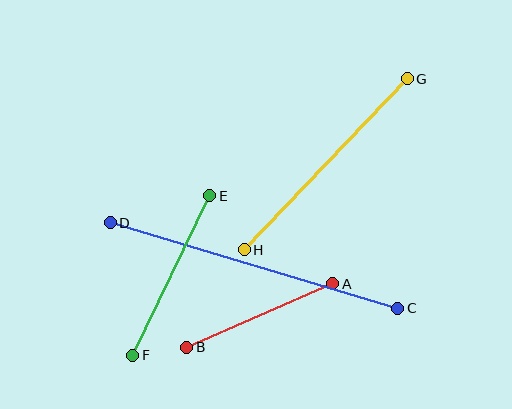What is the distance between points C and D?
The distance is approximately 300 pixels.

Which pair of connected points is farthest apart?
Points C and D are farthest apart.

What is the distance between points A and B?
The distance is approximately 160 pixels.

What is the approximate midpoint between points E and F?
The midpoint is at approximately (171, 276) pixels.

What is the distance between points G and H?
The distance is approximately 237 pixels.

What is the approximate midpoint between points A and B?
The midpoint is at approximately (260, 316) pixels.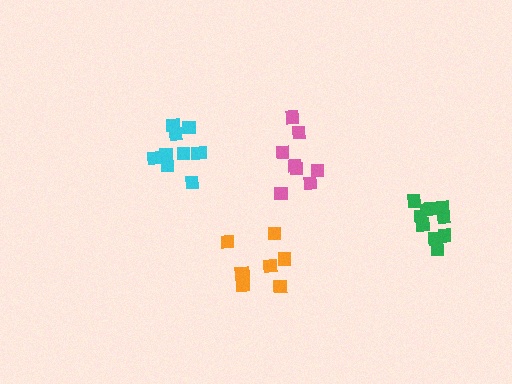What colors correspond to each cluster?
The clusters are colored: pink, green, cyan, orange.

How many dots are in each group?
Group 1: 8 dots, Group 2: 11 dots, Group 3: 10 dots, Group 4: 8 dots (37 total).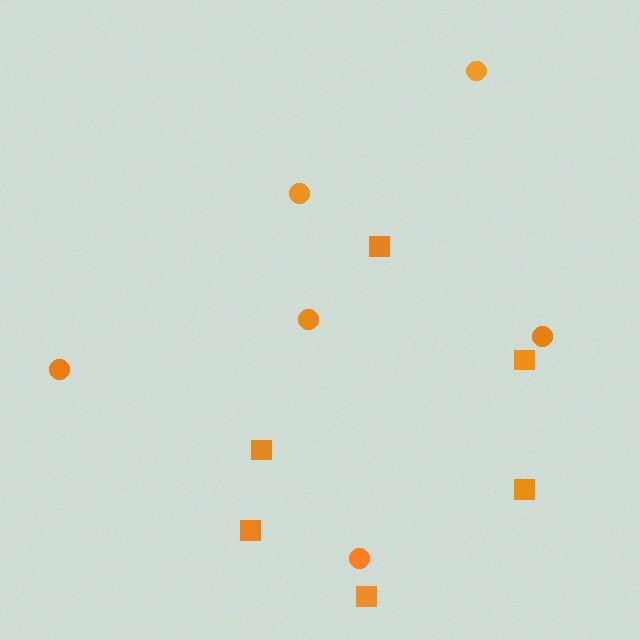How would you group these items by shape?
There are 2 groups: one group of squares (6) and one group of circles (6).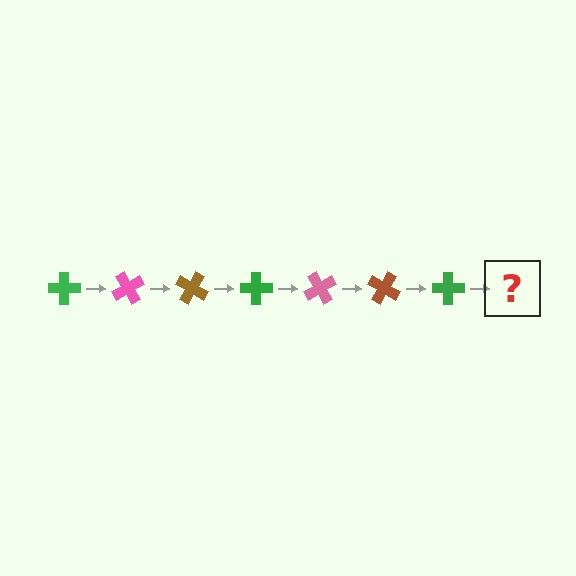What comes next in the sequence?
The next element should be a pink cross, rotated 420 degrees from the start.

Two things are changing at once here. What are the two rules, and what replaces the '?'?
The two rules are that it rotates 60 degrees each step and the color cycles through green, pink, and brown. The '?' should be a pink cross, rotated 420 degrees from the start.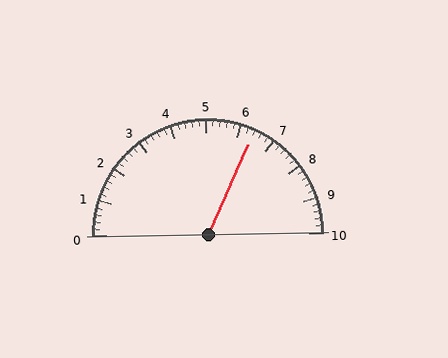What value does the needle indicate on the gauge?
The needle indicates approximately 6.4.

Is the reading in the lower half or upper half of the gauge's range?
The reading is in the upper half of the range (0 to 10).